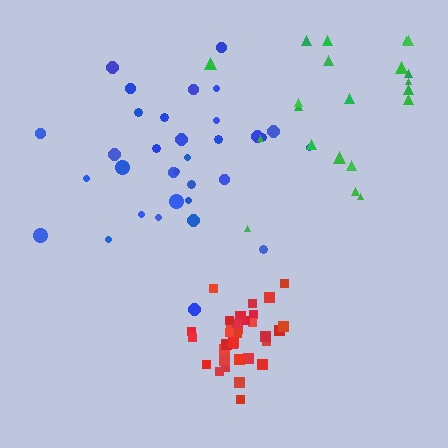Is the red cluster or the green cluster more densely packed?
Red.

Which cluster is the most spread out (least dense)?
Green.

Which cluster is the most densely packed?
Red.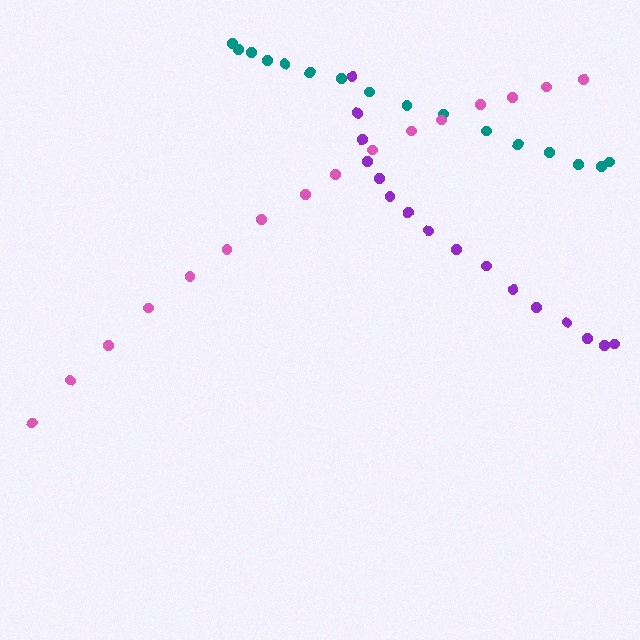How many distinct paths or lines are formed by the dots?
There are 3 distinct paths.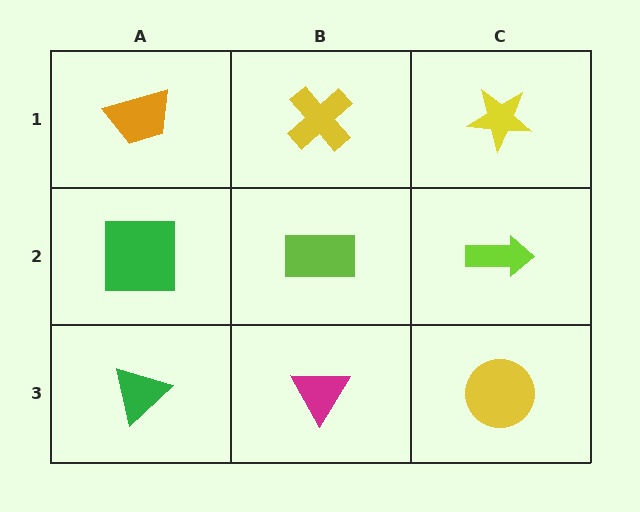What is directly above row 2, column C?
A yellow star.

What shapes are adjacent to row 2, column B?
A yellow cross (row 1, column B), a magenta triangle (row 3, column B), a green square (row 2, column A), a lime arrow (row 2, column C).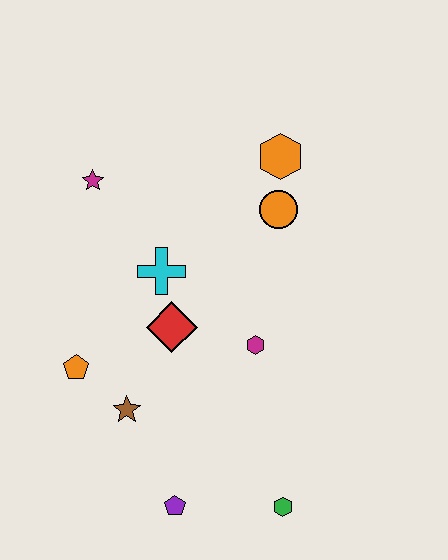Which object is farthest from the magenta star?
The green hexagon is farthest from the magenta star.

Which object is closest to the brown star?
The orange pentagon is closest to the brown star.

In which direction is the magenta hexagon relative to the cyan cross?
The magenta hexagon is to the right of the cyan cross.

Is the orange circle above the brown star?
Yes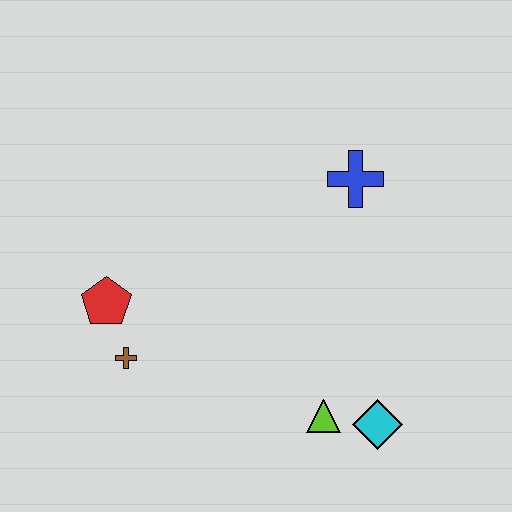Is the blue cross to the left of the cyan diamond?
Yes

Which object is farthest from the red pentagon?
The cyan diamond is farthest from the red pentagon.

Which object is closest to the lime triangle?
The cyan diamond is closest to the lime triangle.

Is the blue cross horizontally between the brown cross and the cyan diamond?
Yes